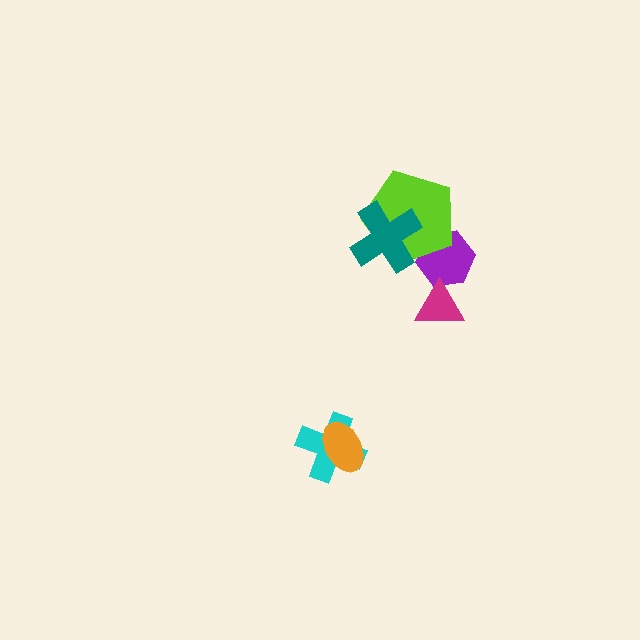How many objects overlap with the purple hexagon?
2 objects overlap with the purple hexagon.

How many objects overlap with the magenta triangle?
1 object overlaps with the magenta triangle.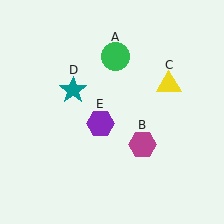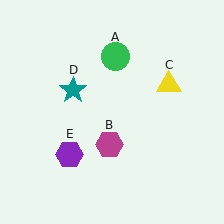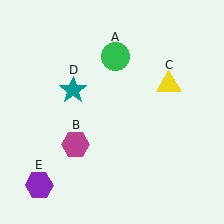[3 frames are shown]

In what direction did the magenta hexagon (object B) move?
The magenta hexagon (object B) moved left.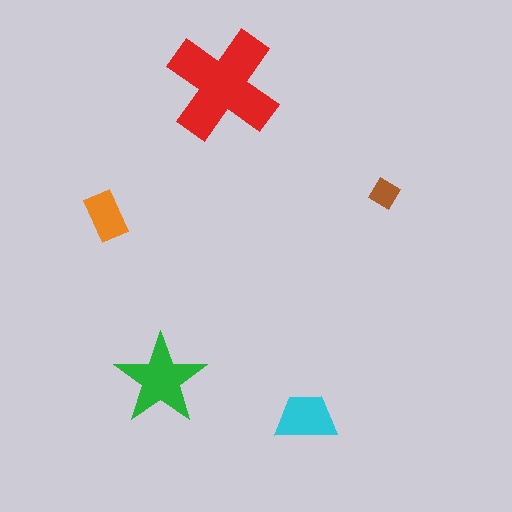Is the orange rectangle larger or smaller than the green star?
Smaller.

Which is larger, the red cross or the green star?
The red cross.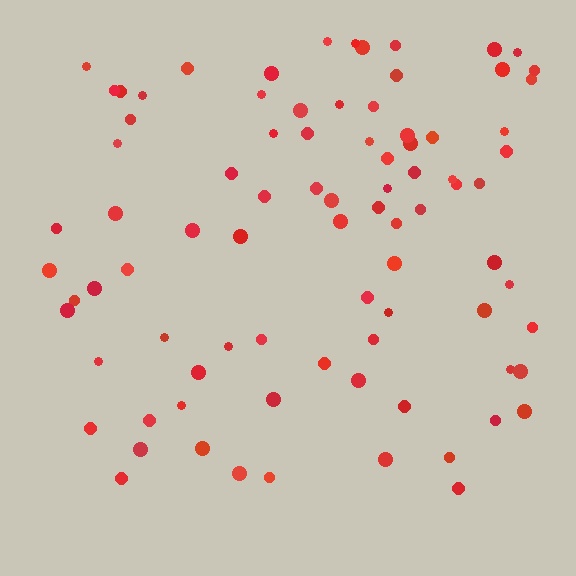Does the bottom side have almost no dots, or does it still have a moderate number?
Still a moderate number, just noticeably fewer than the top.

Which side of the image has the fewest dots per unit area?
The bottom.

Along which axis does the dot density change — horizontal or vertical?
Vertical.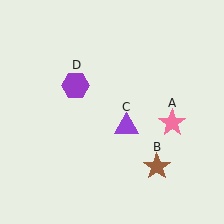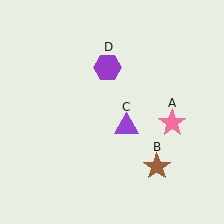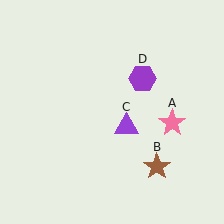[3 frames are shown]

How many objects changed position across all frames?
1 object changed position: purple hexagon (object D).